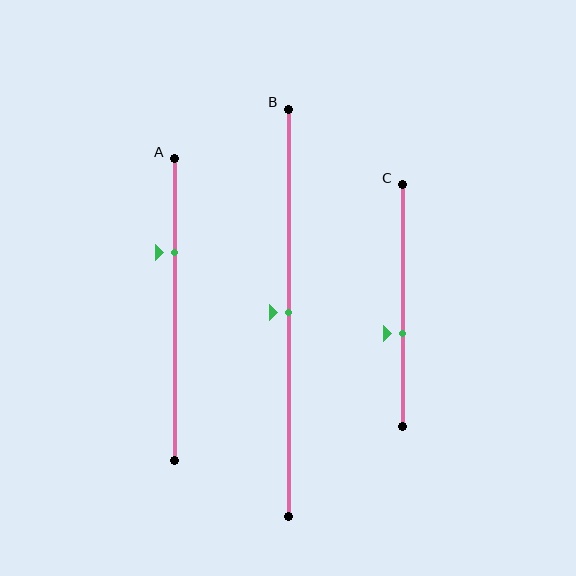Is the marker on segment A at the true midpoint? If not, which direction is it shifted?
No, the marker on segment A is shifted upward by about 19% of the segment length.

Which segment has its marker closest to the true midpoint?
Segment B has its marker closest to the true midpoint.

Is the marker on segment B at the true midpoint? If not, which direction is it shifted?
Yes, the marker on segment B is at the true midpoint.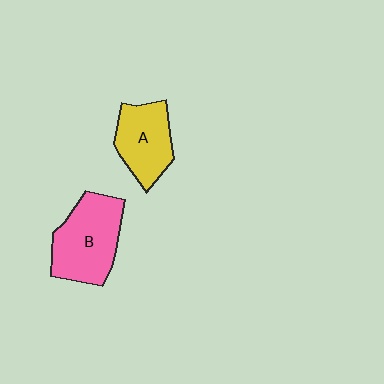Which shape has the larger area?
Shape B (pink).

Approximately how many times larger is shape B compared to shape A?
Approximately 1.3 times.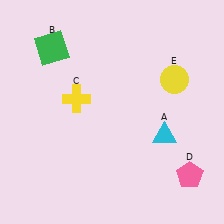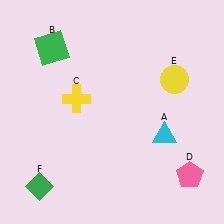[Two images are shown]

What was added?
A green diamond (F) was added in Image 2.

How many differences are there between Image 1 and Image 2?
There is 1 difference between the two images.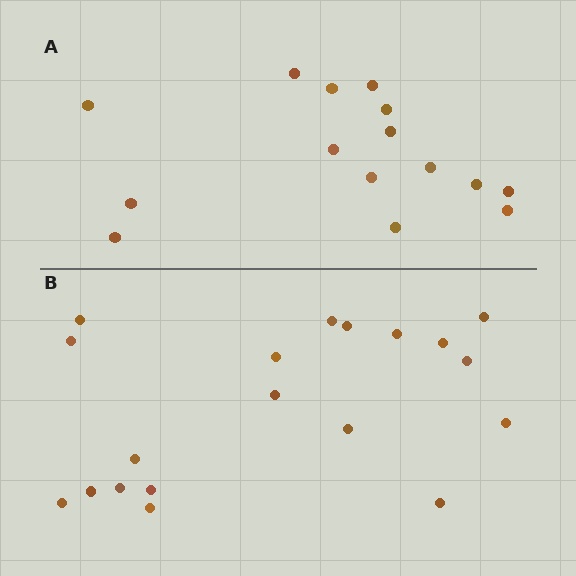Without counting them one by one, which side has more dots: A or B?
Region B (the bottom region) has more dots.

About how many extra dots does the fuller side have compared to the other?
Region B has about 4 more dots than region A.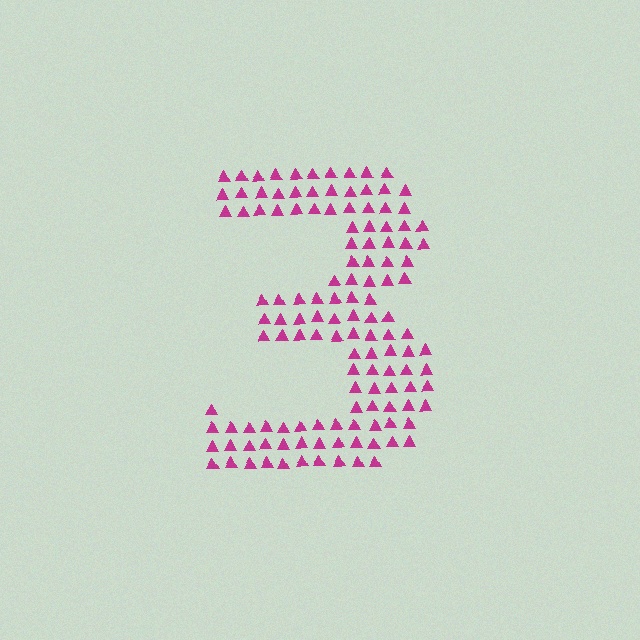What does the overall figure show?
The overall figure shows the digit 3.